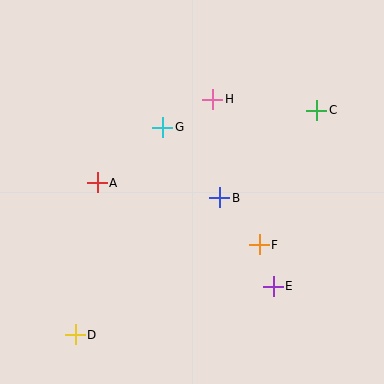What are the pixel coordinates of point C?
Point C is at (317, 110).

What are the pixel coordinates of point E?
Point E is at (273, 286).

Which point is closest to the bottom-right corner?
Point E is closest to the bottom-right corner.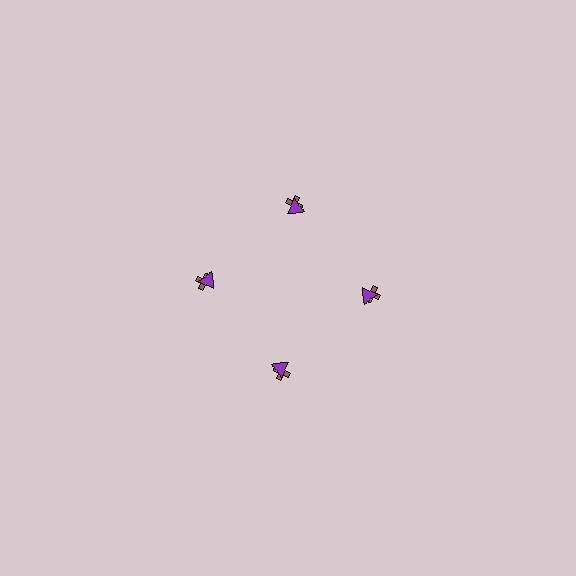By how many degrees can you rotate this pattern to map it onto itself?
The pattern maps onto itself every 90 degrees of rotation.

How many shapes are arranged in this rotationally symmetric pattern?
There are 8 shapes, arranged in 4 groups of 2.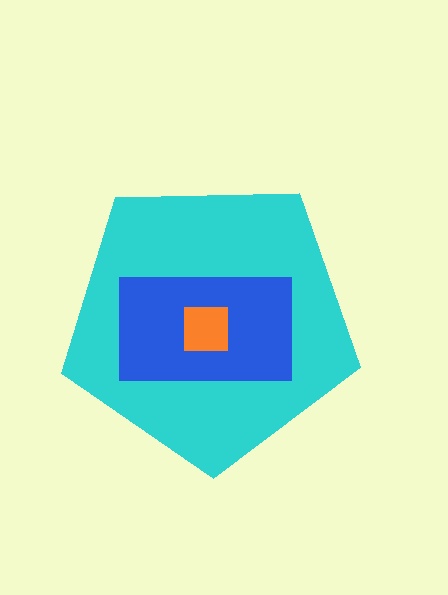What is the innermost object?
The orange square.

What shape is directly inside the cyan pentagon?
The blue rectangle.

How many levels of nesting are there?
3.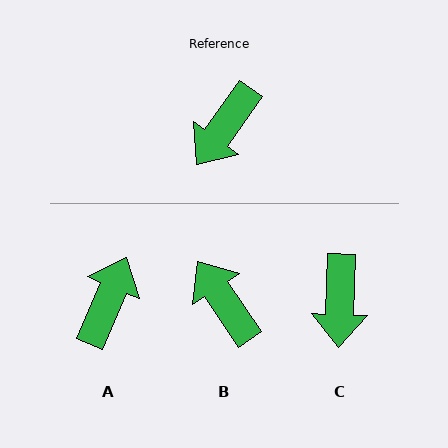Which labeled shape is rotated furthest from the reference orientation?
A, about 167 degrees away.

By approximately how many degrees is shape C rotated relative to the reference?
Approximately 33 degrees counter-clockwise.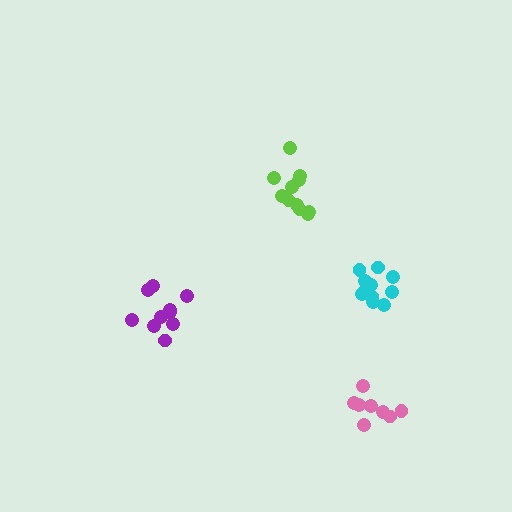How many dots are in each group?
Group 1: 8 dots, Group 2: 11 dots, Group 3: 10 dots, Group 4: 11 dots (40 total).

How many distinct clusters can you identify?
There are 4 distinct clusters.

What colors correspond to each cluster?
The clusters are colored: pink, lime, purple, cyan.